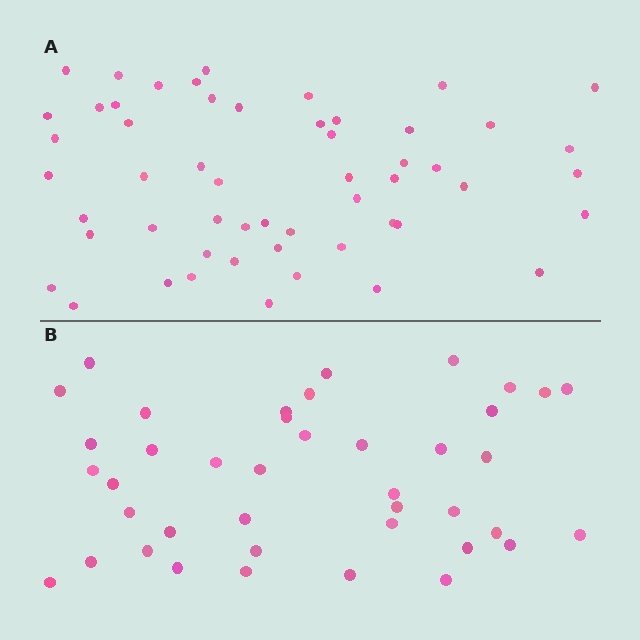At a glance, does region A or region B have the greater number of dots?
Region A (the top region) has more dots.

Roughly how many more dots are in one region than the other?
Region A has approximately 15 more dots than region B.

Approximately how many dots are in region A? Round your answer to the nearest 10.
About 50 dots. (The exact count is 54, which rounds to 50.)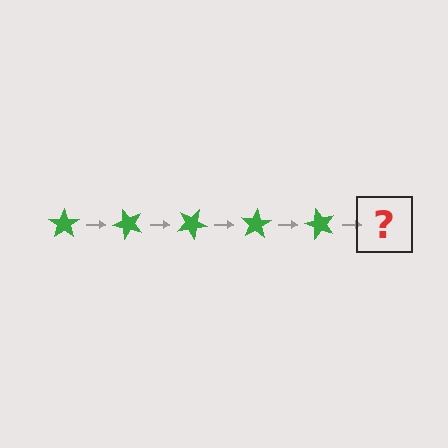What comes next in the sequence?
The next element should be a green star rotated 250 degrees.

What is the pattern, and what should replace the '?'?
The pattern is that the star rotates 50 degrees each step. The '?' should be a green star rotated 250 degrees.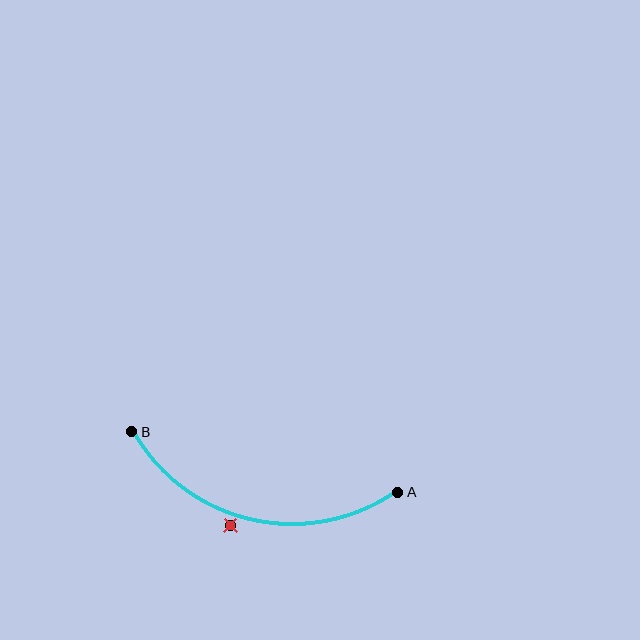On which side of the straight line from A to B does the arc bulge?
The arc bulges below the straight line connecting A and B.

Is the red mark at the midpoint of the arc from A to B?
No — the red mark does not lie on the arc at all. It sits slightly outside the curve.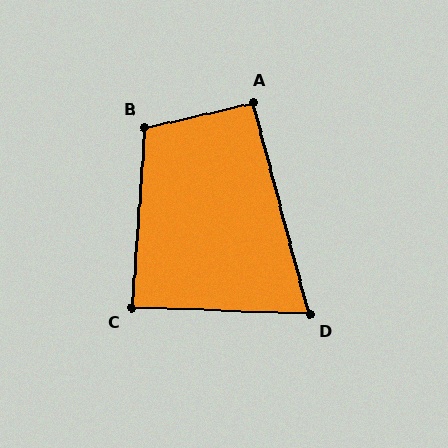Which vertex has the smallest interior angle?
D, at approximately 73 degrees.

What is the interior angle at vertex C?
Approximately 88 degrees (approximately right).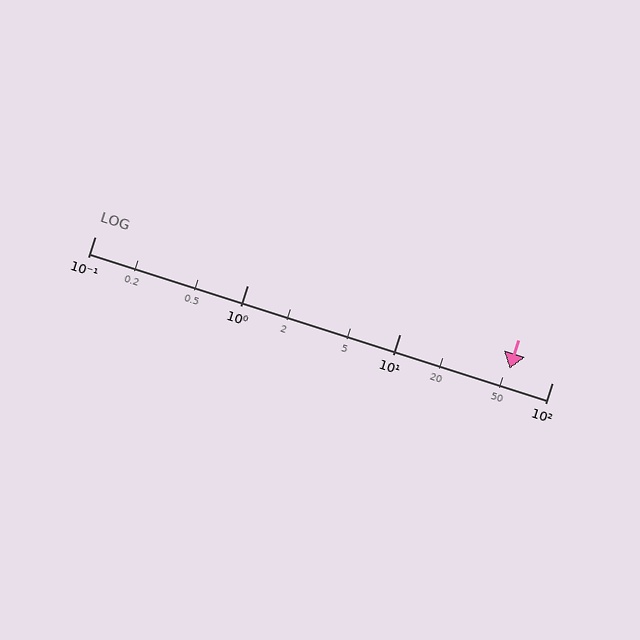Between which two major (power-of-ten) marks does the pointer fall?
The pointer is between 10 and 100.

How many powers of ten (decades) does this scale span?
The scale spans 3 decades, from 0.1 to 100.